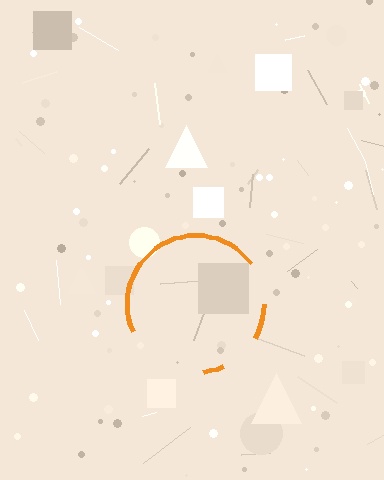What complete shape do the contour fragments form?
The contour fragments form a circle.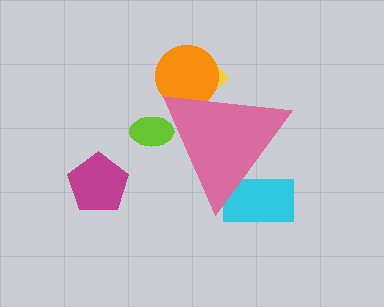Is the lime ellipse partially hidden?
Yes, the lime ellipse is partially hidden behind the pink triangle.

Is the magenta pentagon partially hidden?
No, the magenta pentagon is fully visible.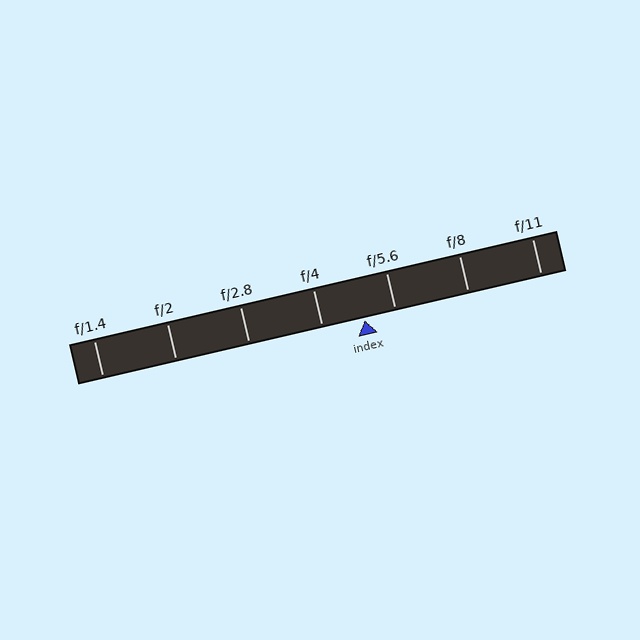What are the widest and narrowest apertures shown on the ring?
The widest aperture shown is f/1.4 and the narrowest is f/11.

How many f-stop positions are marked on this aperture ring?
There are 7 f-stop positions marked.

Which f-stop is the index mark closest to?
The index mark is closest to f/5.6.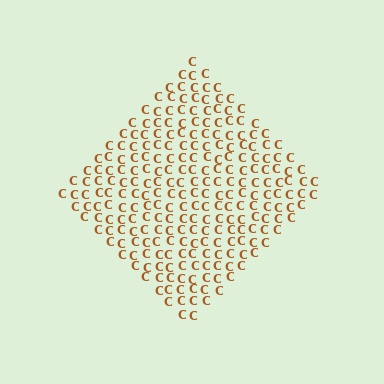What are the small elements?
The small elements are letter C's.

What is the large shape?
The large shape is a diamond.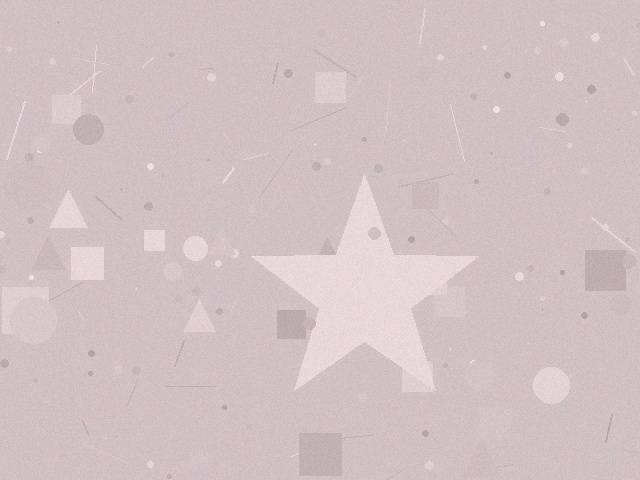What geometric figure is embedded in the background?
A star is embedded in the background.